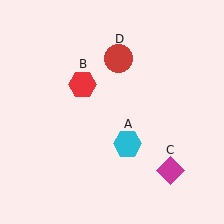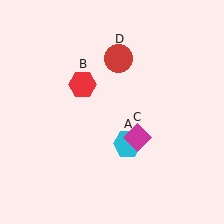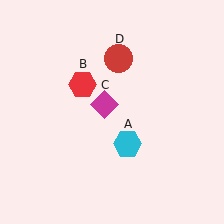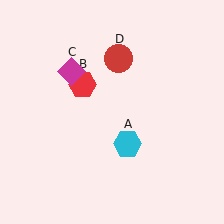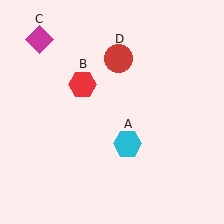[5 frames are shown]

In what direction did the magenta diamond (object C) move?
The magenta diamond (object C) moved up and to the left.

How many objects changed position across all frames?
1 object changed position: magenta diamond (object C).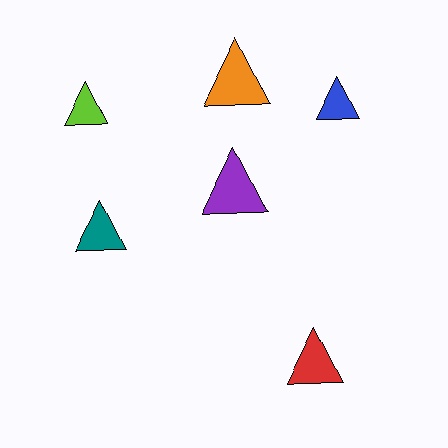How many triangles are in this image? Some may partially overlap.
There are 6 triangles.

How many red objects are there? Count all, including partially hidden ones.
There is 1 red object.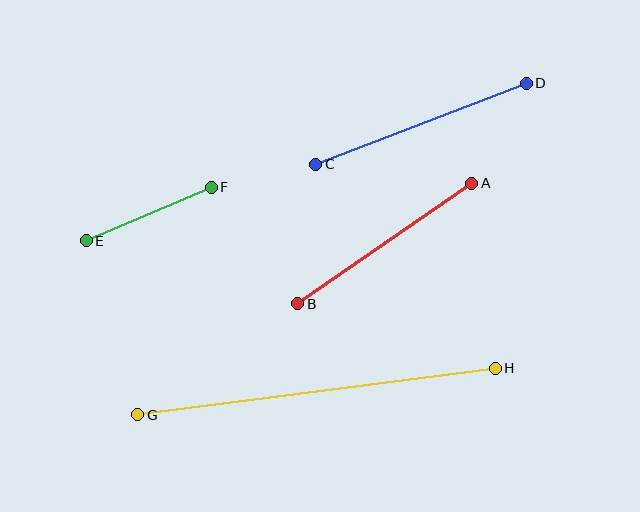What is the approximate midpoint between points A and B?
The midpoint is at approximately (385, 243) pixels.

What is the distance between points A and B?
The distance is approximately 212 pixels.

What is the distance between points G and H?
The distance is approximately 361 pixels.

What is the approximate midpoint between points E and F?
The midpoint is at approximately (149, 214) pixels.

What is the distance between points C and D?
The distance is approximately 226 pixels.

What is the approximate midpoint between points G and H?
The midpoint is at approximately (316, 392) pixels.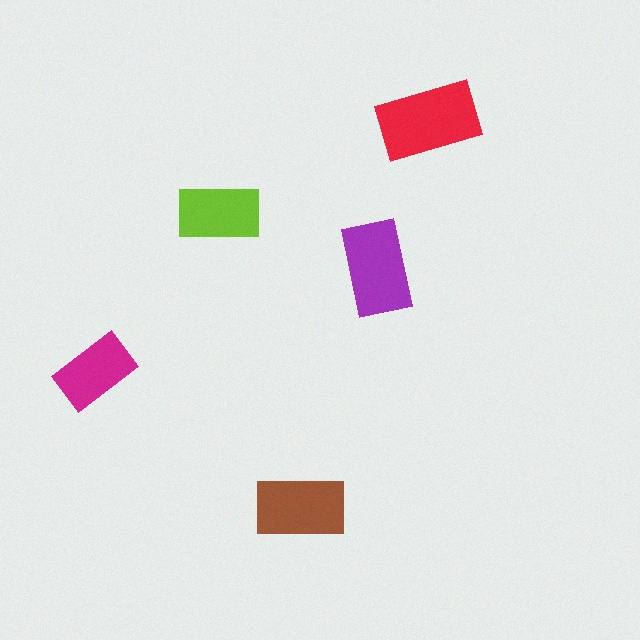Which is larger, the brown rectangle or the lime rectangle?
The brown one.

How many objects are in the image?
There are 5 objects in the image.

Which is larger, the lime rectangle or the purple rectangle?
The purple one.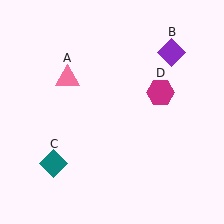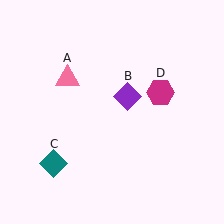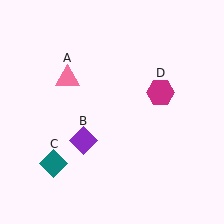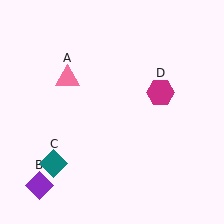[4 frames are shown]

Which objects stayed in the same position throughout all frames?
Pink triangle (object A) and teal diamond (object C) and magenta hexagon (object D) remained stationary.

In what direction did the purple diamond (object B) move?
The purple diamond (object B) moved down and to the left.